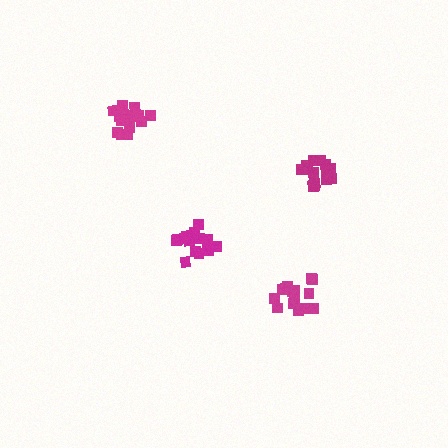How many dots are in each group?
Group 1: 16 dots, Group 2: 17 dots, Group 3: 17 dots, Group 4: 17 dots (67 total).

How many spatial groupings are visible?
There are 4 spatial groupings.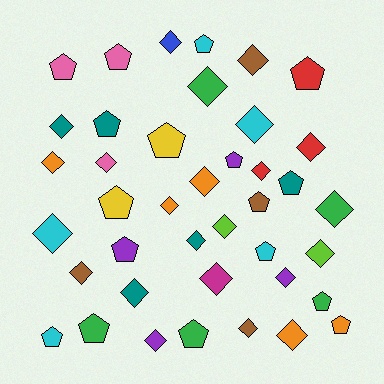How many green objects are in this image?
There are 5 green objects.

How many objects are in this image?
There are 40 objects.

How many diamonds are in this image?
There are 23 diamonds.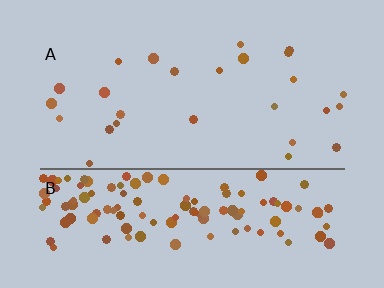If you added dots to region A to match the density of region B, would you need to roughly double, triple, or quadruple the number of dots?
Approximately quadruple.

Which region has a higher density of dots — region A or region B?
B (the bottom).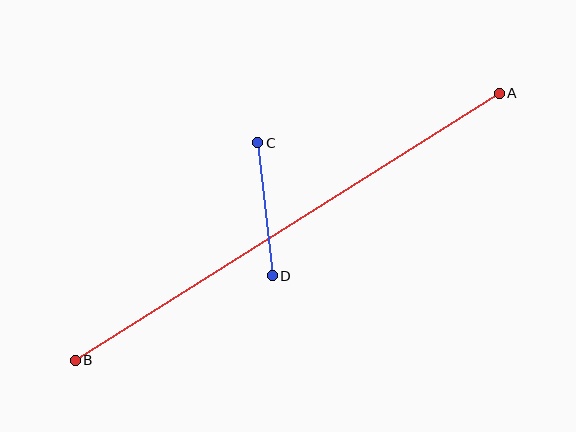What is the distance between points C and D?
The distance is approximately 134 pixels.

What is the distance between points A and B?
The distance is approximately 501 pixels.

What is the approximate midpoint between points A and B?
The midpoint is at approximately (287, 227) pixels.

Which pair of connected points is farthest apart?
Points A and B are farthest apart.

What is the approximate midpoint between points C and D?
The midpoint is at approximately (265, 209) pixels.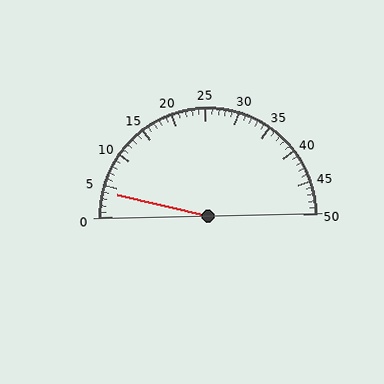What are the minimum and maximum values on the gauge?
The gauge ranges from 0 to 50.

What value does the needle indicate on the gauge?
The needle indicates approximately 4.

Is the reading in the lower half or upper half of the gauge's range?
The reading is in the lower half of the range (0 to 50).